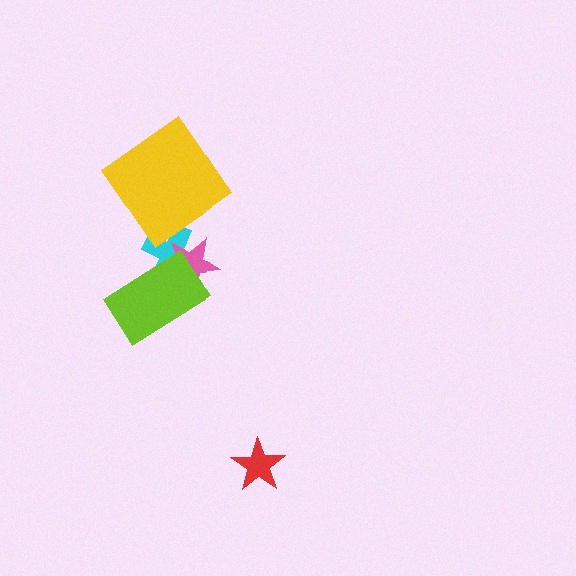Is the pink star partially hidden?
Yes, it is partially covered by another shape.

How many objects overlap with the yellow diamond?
0 objects overlap with the yellow diamond.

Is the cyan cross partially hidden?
Yes, it is partially covered by another shape.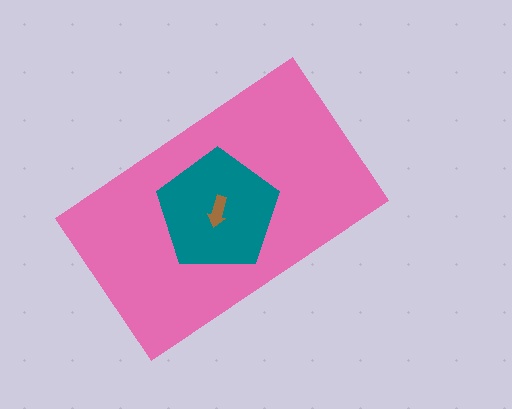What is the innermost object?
The brown arrow.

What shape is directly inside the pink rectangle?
The teal pentagon.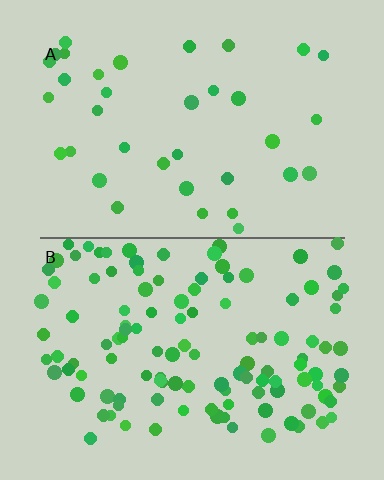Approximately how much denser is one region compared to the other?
Approximately 3.4× — region B over region A.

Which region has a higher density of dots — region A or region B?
B (the bottom).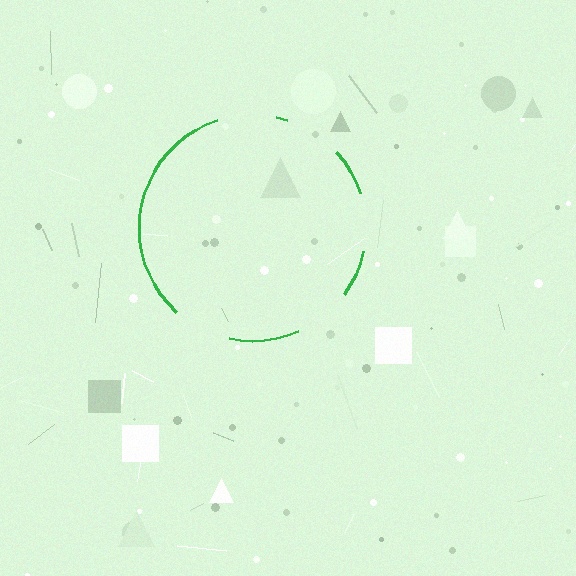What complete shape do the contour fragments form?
The contour fragments form a circle.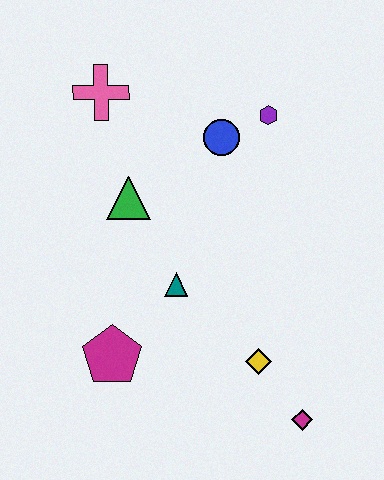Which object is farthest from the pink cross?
The magenta diamond is farthest from the pink cross.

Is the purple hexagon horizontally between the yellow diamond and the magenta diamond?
Yes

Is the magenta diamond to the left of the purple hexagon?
No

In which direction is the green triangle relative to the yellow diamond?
The green triangle is above the yellow diamond.